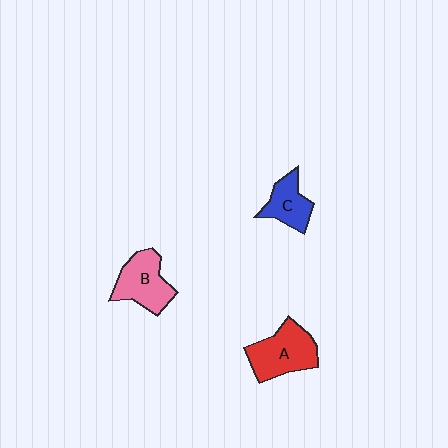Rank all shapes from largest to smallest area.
From largest to smallest: A (red), B (pink), C (blue).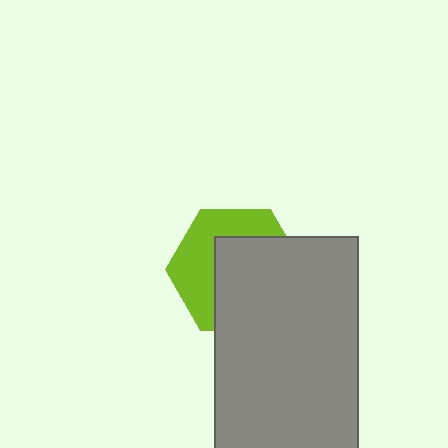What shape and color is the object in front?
The object in front is a gray rectangle.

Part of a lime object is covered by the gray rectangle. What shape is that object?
It is a hexagon.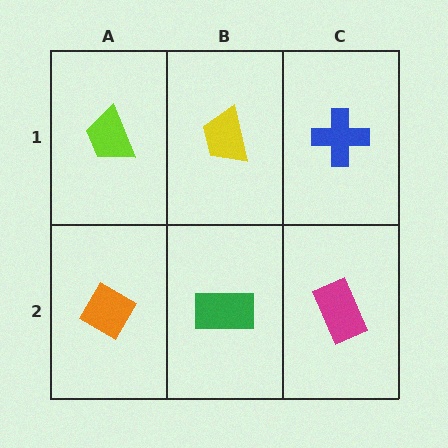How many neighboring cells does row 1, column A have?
2.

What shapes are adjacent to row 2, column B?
A yellow trapezoid (row 1, column B), an orange diamond (row 2, column A), a magenta rectangle (row 2, column C).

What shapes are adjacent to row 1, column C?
A magenta rectangle (row 2, column C), a yellow trapezoid (row 1, column B).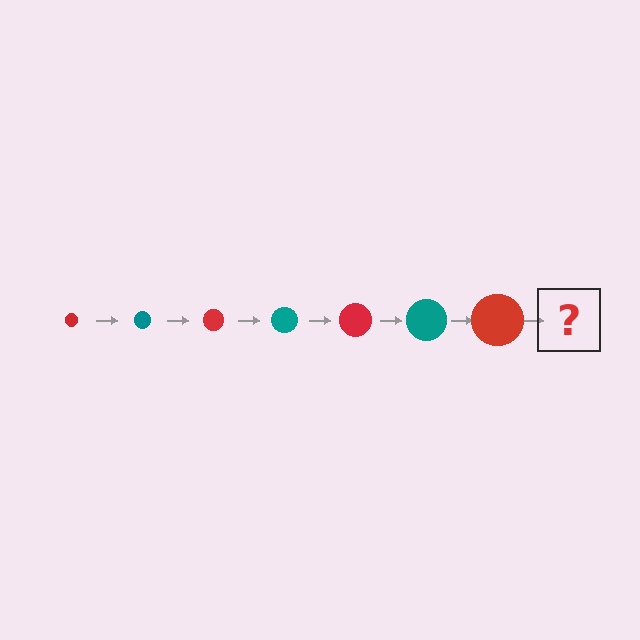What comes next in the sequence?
The next element should be a teal circle, larger than the previous one.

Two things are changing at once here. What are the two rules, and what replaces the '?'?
The two rules are that the circle grows larger each step and the color cycles through red and teal. The '?' should be a teal circle, larger than the previous one.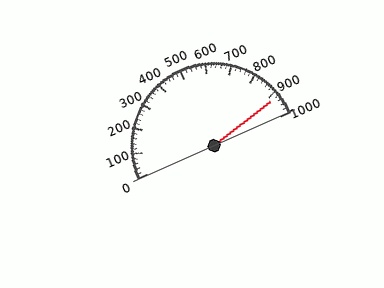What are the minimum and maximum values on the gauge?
The gauge ranges from 0 to 1000.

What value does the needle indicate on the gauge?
The needle indicates approximately 920.